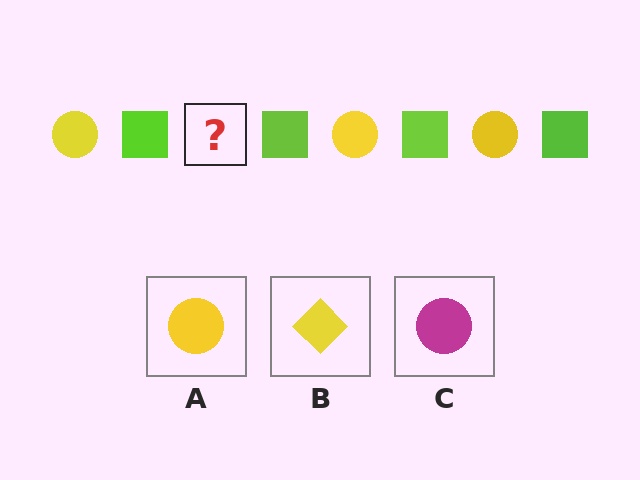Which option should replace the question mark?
Option A.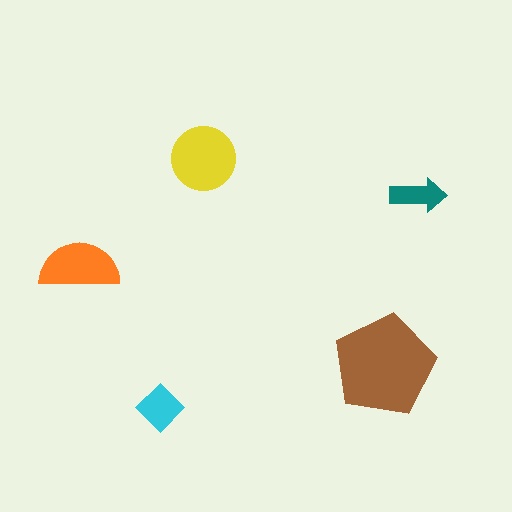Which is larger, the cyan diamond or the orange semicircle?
The orange semicircle.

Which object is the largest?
The brown pentagon.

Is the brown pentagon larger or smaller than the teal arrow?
Larger.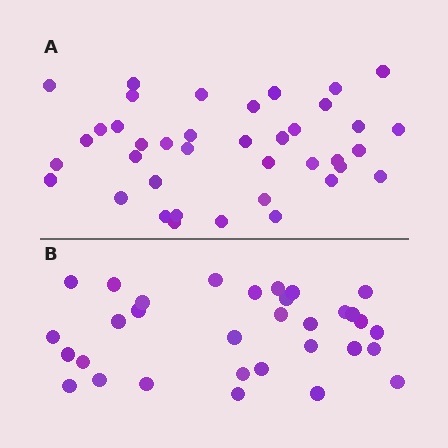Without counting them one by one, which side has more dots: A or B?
Region A (the top region) has more dots.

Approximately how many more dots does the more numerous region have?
Region A has roughly 8 or so more dots than region B.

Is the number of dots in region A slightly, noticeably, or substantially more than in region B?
Region A has only slightly more — the two regions are fairly close. The ratio is roughly 1.2 to 1.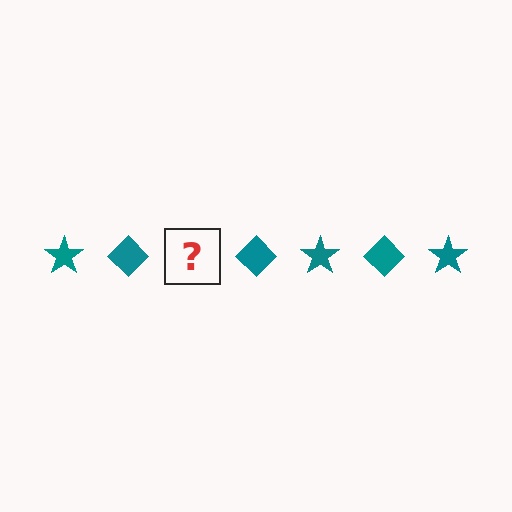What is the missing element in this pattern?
The missing element is a teal star.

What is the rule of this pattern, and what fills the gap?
The rule is that the pattern cycles through star, diamond shapes in teal. The gap should be filled with a teal star.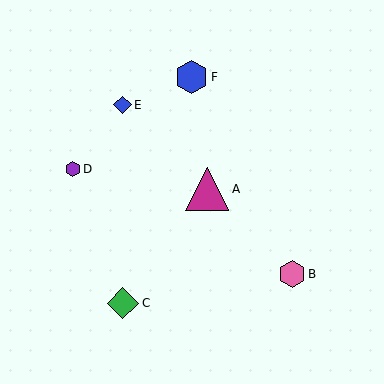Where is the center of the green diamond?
The center of the green diamond is at (123, 303).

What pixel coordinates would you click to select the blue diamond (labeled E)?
Click at (123, 105) to select the blue diamond E.